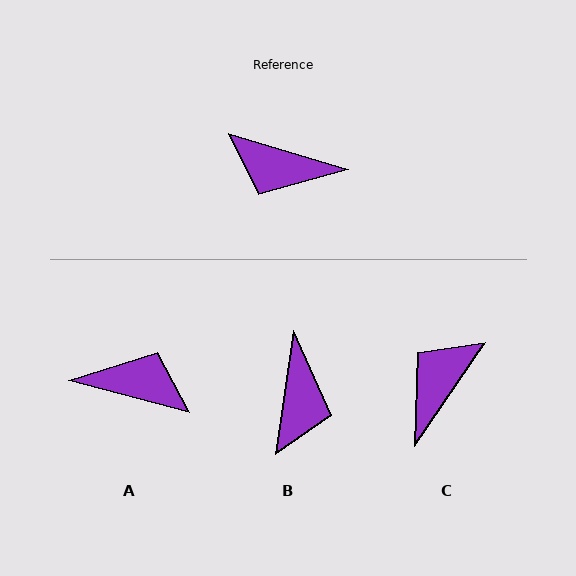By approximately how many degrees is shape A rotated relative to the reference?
Approximately 178 degrees clockwise.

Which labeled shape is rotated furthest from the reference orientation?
A, about 178 degrees away.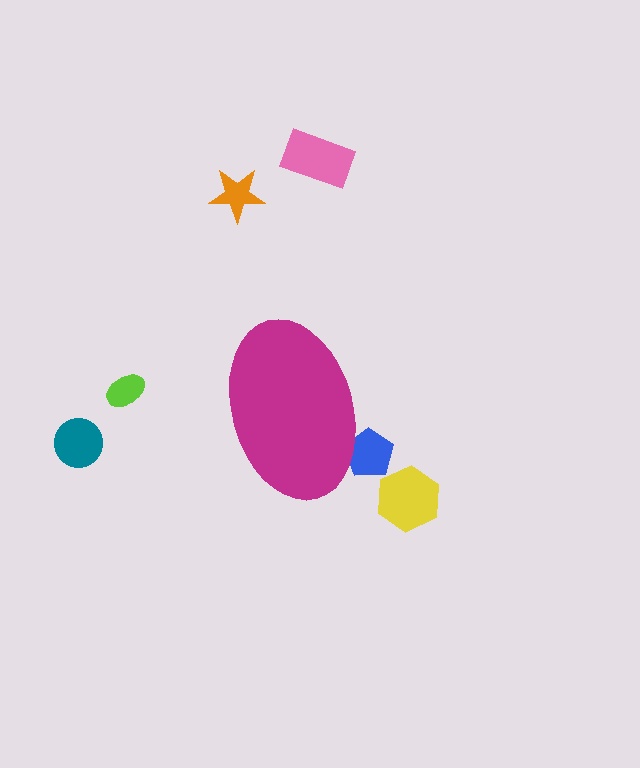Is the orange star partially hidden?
No, the orange star is fully visible.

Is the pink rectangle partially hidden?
No, the pink rectangle is fully visible.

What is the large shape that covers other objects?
A magenta ellipse.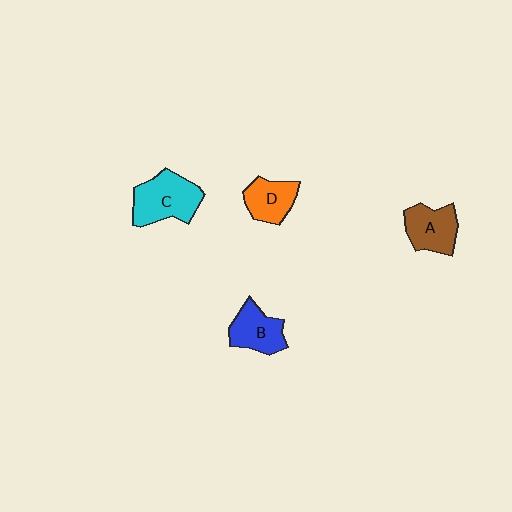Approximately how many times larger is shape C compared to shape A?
Approximately 1.3 times.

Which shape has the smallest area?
Shape D (orange).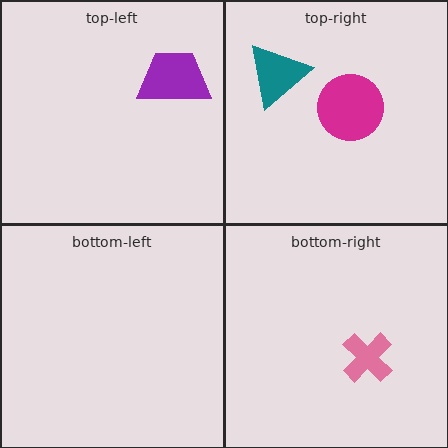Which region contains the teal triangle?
The top-right region.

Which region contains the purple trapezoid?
The top-left region.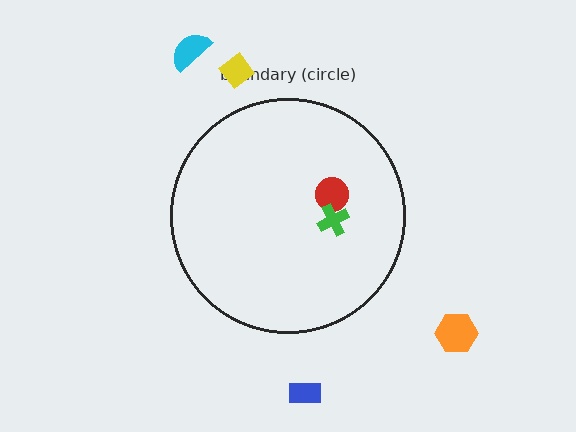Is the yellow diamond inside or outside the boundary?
Outside.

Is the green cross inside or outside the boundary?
Inside.